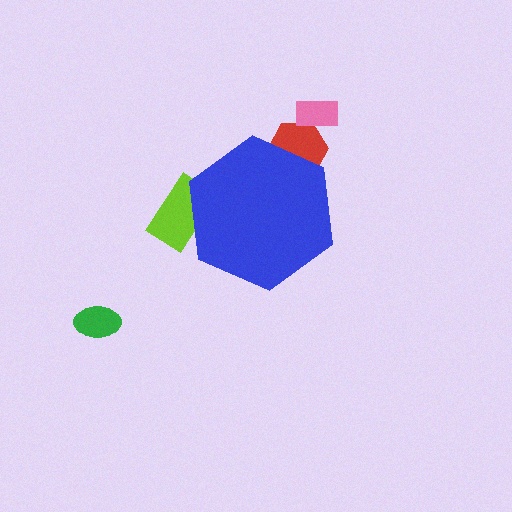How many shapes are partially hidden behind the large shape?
2 shapes are partially hidden.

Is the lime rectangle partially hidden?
Yes, the lime rectangle is partially hidden behind the blue hexagon.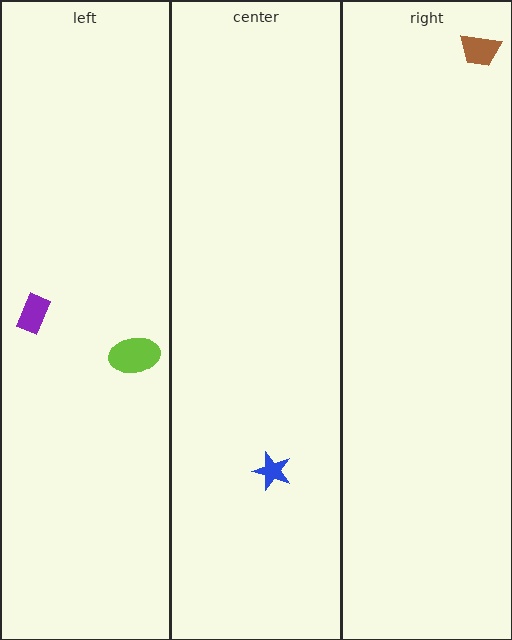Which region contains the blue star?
The center region.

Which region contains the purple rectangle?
The left region.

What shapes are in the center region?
The blue star.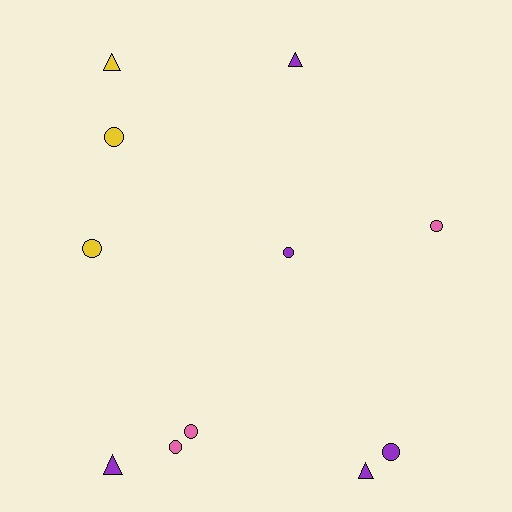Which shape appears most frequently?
Circle, with 7 objects.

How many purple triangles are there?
There are 3 purple triangles.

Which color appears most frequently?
Purple, with 5 objects.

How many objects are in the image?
There are 11 objects.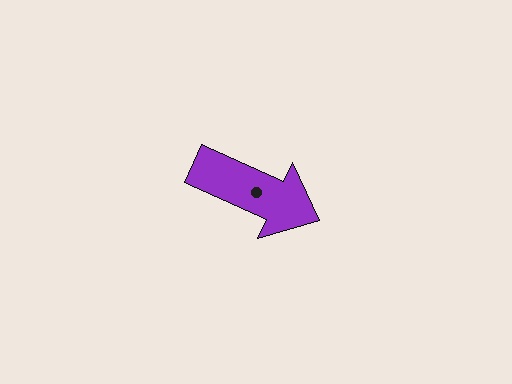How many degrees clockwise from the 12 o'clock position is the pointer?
Approximately 114 degrees.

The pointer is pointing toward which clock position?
Roughly 4 o'clock.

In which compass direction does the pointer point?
Southeast.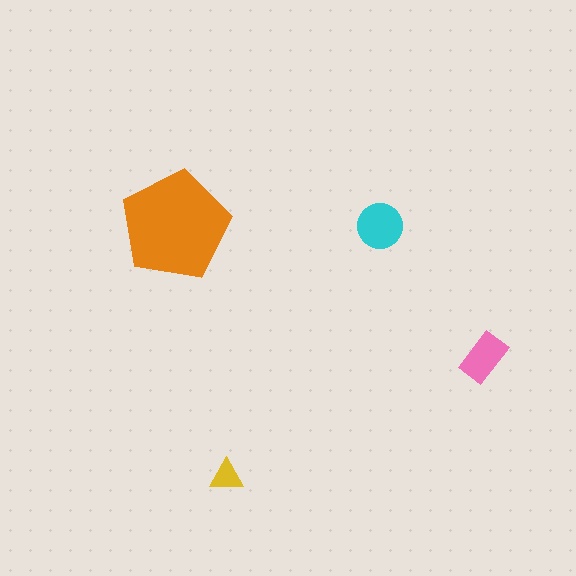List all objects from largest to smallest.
The orange pentagon, the cyan circle, the pink rectangle, the yellow triangle.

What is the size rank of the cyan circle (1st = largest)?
2nd.